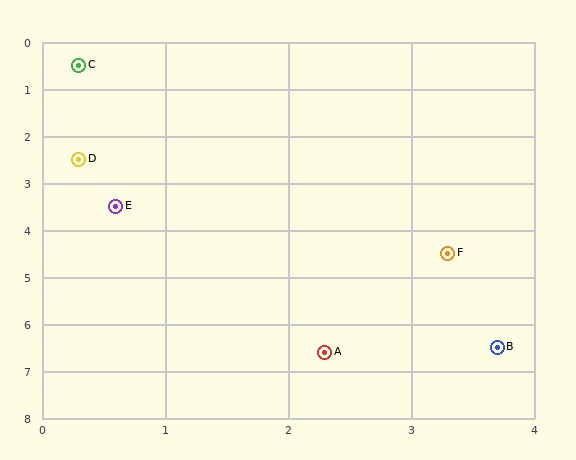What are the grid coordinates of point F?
Point F is at approximately (3.3, 4.5).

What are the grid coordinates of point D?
Point D is at approximately (0.3, 2.5).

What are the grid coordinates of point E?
Point E is at approximately (0.6, 3.5).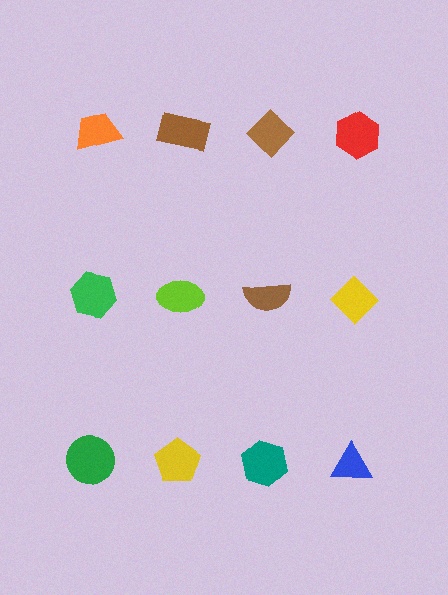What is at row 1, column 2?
A brown rectangle.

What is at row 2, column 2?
A lime ellipse.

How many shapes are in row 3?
4 shapes.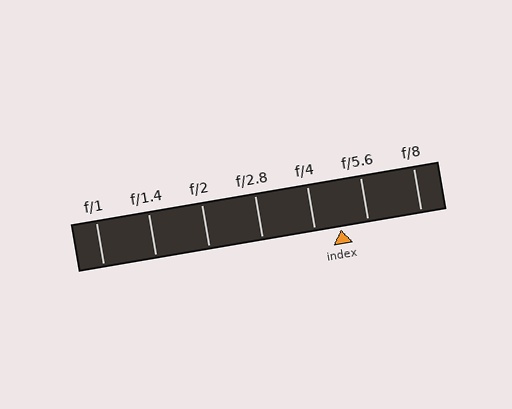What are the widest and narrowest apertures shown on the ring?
The widest aperture shown is f/1 and the narrowest is f/8.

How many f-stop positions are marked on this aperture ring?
There are 7 f-stop positions marked.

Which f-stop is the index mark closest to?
The index mark is closest to f/4.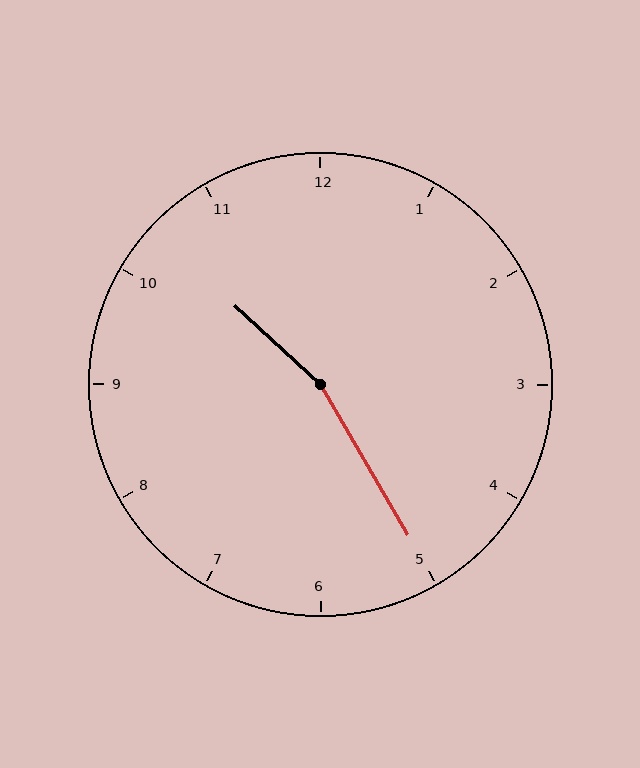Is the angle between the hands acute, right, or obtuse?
It is obtuse.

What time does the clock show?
10:25.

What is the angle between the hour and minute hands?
Approximately 162 degrees.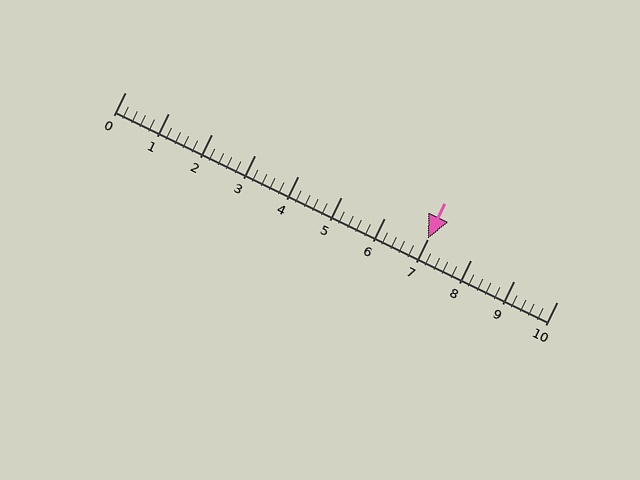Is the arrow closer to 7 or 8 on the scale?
The arrow is closer to 7.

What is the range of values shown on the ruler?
The ruler shows values from 0 to 10.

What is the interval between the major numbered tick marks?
The major tick marks are spaced 1 units apart.